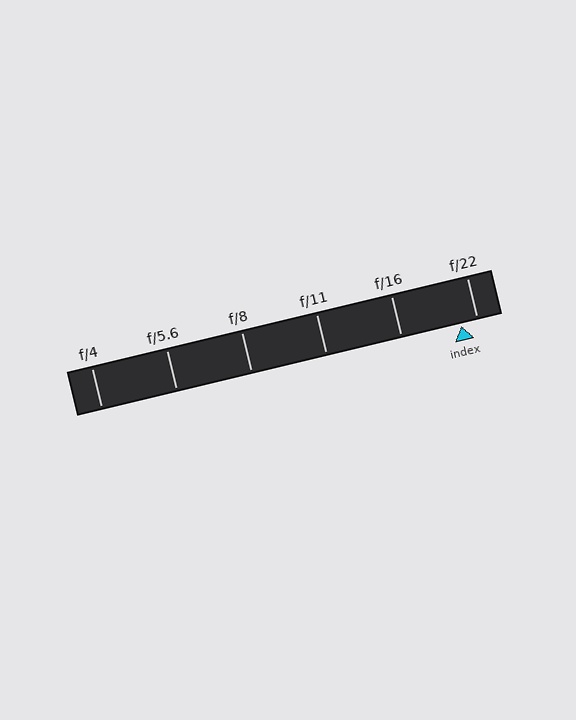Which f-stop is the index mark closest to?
The index mark is closest to f/22.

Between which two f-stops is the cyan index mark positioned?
The index mark is between f/16 and f/22.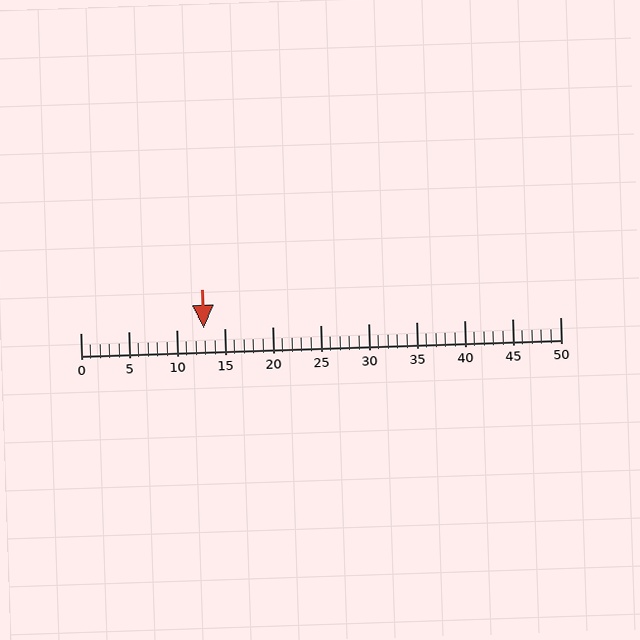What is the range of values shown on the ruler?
The ruler shows values from 0 to 50.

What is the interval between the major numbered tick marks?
The major tick marks are spaced 5 units apart.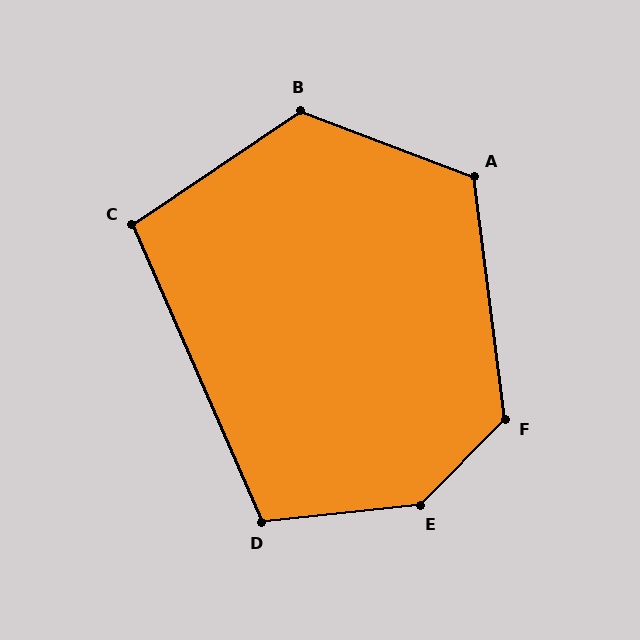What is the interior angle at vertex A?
Approximately 118 degrees (obtuse).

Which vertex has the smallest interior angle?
C, at approximately 101 degrees.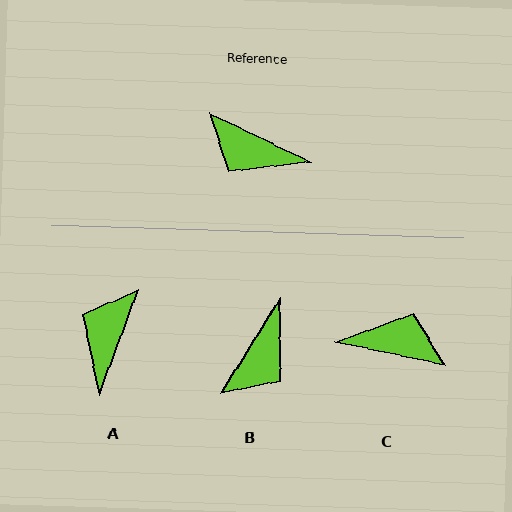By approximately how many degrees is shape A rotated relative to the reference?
Approximately 85 degrees clockwise.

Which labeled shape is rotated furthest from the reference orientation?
C, about 166 degrees away.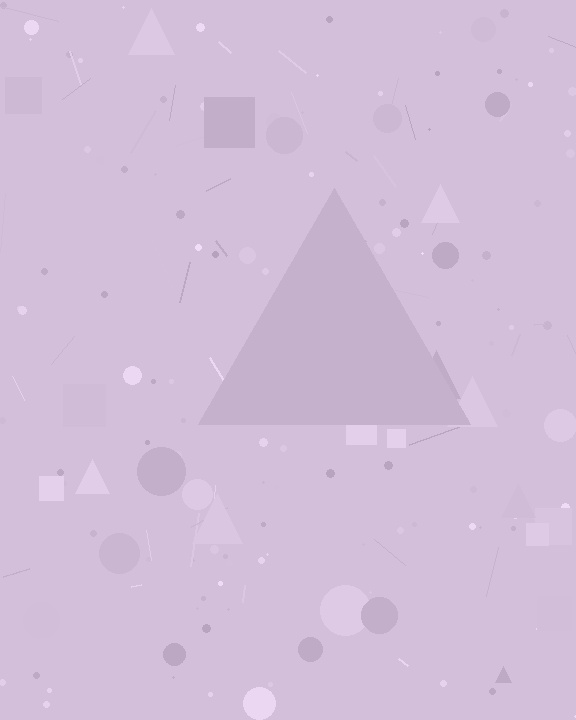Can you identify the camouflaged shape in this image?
The camouflaged shape is a triangle.